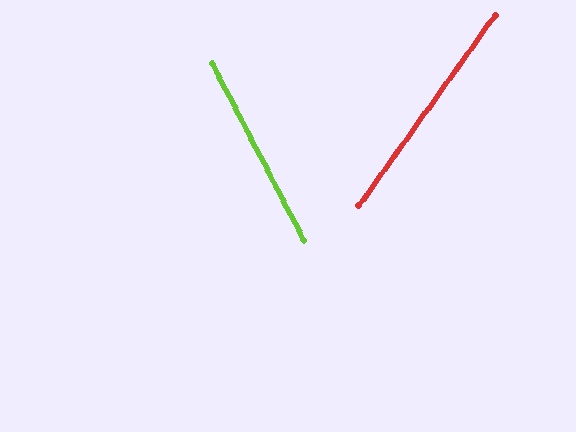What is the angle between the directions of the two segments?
Approximately 63 degrees.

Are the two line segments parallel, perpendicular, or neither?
Neither parallel nor perpendicular — they differ by about 63°.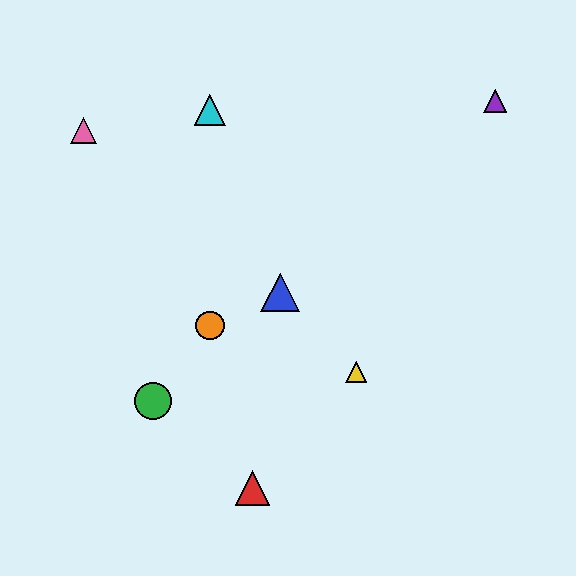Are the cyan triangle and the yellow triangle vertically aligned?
No, the cyan triangle is at x≈210 and the yellow triangle is at x≈356.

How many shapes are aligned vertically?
2 shapes (the orange circle, the cyan triangle) are aligned vertically.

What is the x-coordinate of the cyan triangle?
The cyan triangle is at x≈210.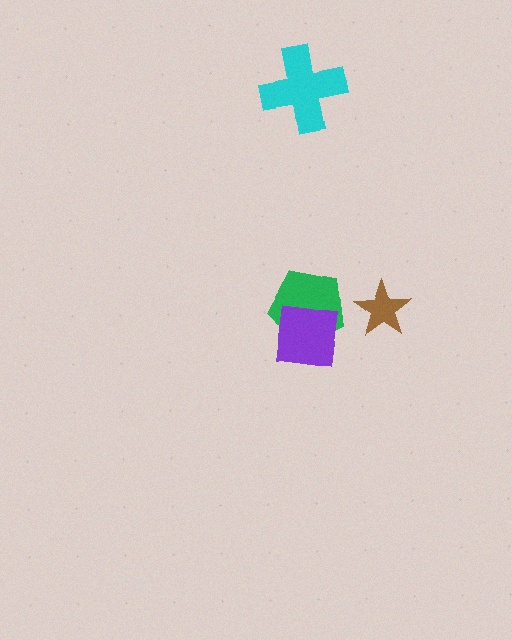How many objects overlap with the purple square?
1 object overlaps with the purple square.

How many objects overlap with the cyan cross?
0 objects overlap with the cyan cross.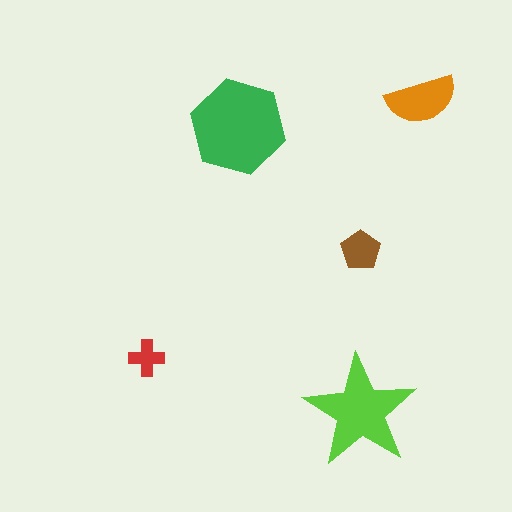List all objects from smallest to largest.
The red cross, the brown pentagon, the orange semicircle, the lime star, the green hexagon.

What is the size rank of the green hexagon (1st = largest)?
1st.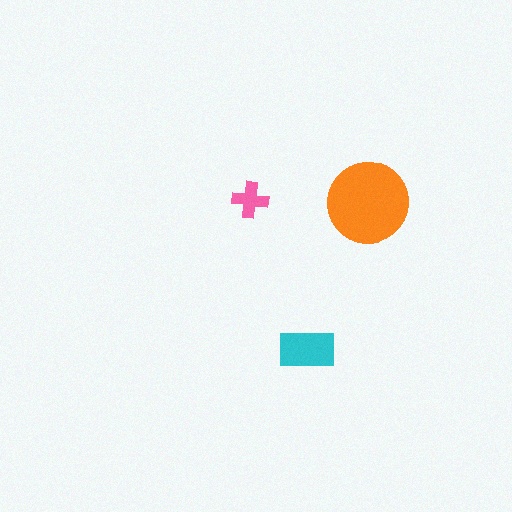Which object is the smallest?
The pink cross.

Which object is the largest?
The orange circle.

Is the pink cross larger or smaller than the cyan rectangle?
Smaller.